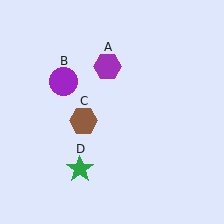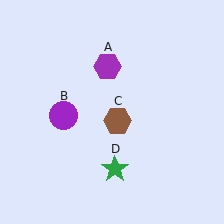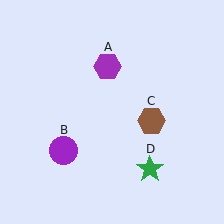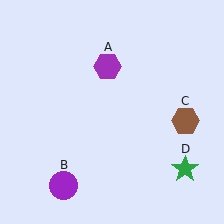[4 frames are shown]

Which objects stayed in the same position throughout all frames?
Purple hexagon (object A) remained stationary.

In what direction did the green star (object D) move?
The green star (object D) moved right.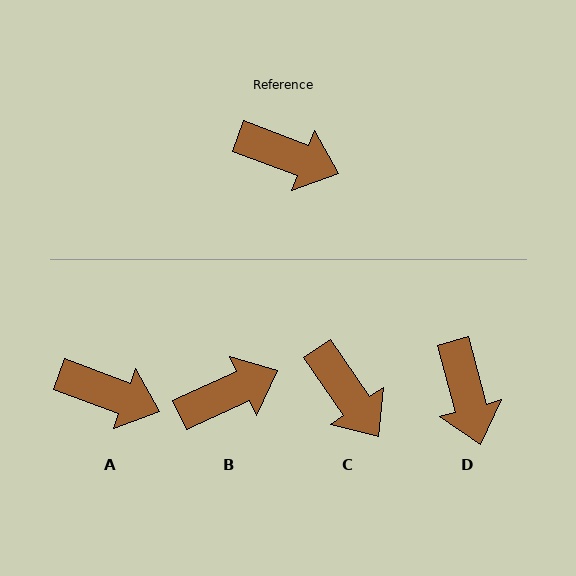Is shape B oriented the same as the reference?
No, it is off by about 45 degrees.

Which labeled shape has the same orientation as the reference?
A.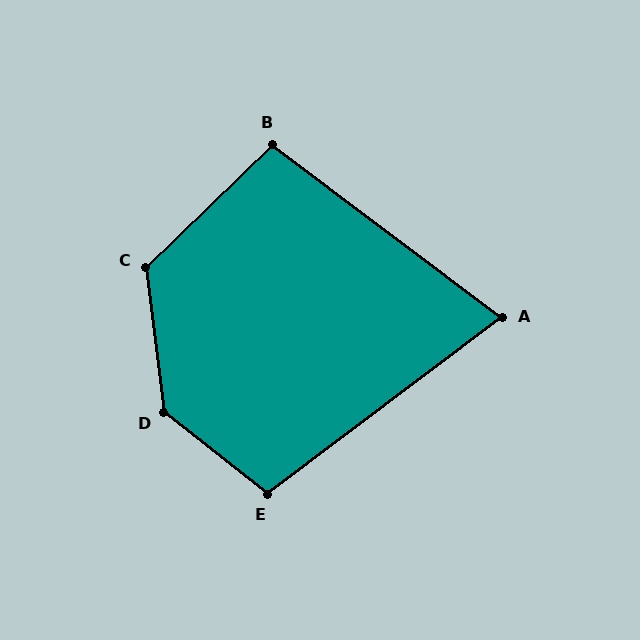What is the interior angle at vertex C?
Approximately 127 degrees (obtuse).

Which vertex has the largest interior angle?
D, at approximately 135 degrees.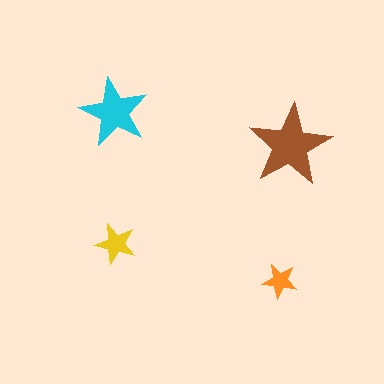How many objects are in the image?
There are 4 objects in the image.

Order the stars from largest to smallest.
the brown one, the cyan one, the yellow one, the orange one.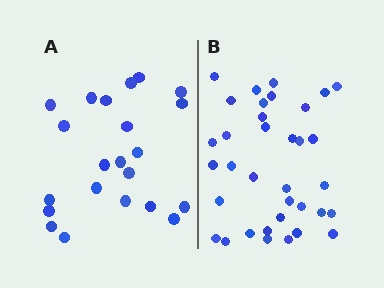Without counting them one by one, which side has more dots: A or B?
Region B (the right region) has more dots.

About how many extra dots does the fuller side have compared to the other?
Region B has approximately 15 more dots than region A.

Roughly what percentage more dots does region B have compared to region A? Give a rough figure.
About 60% more.